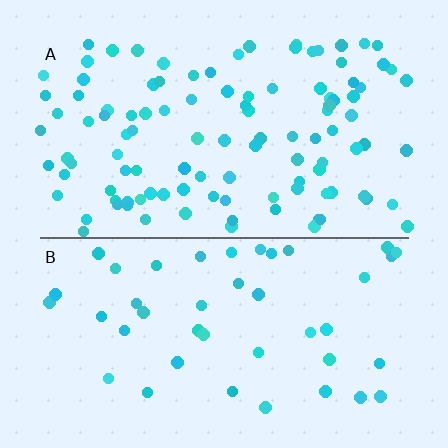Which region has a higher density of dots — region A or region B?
A (the top).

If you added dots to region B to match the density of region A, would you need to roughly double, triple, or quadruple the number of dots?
Approximately triple.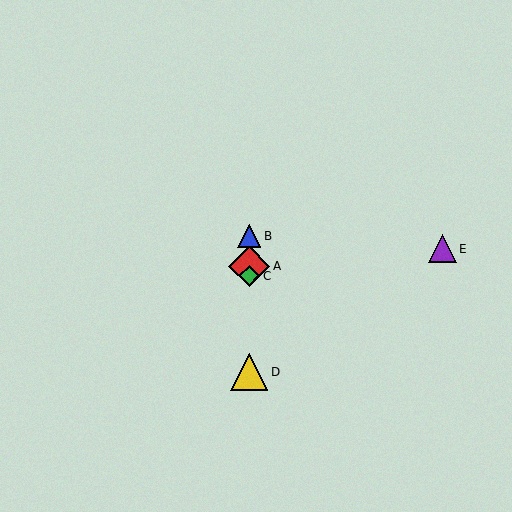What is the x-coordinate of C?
Object C is at x≈249.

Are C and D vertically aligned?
Yes, both are at x≈249.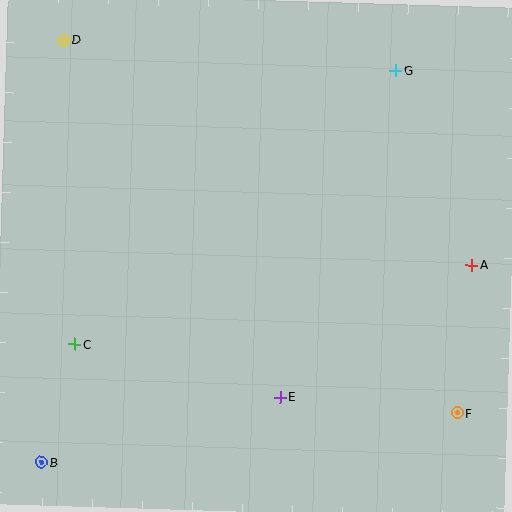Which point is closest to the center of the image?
Point E at (280, 397) is closest to the center.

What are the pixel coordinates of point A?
Point A is at (472, 265).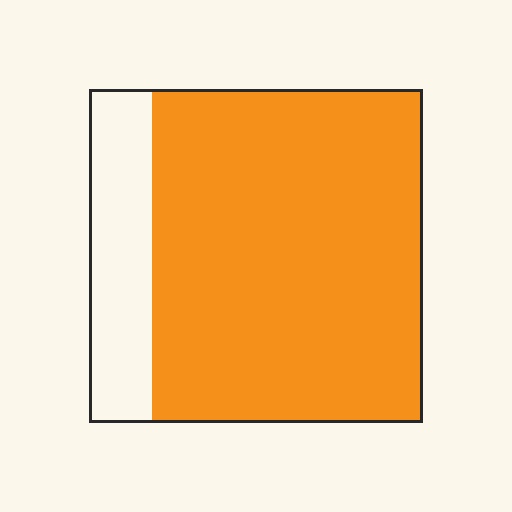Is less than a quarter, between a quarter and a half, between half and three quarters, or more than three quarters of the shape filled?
More than three quarters.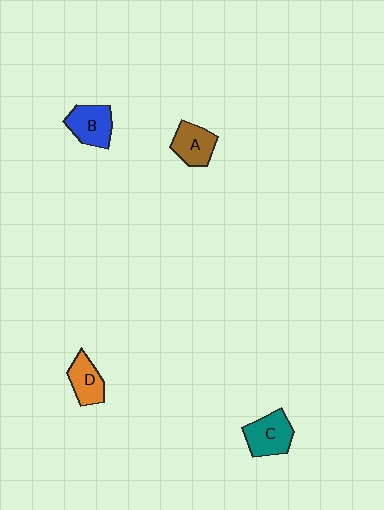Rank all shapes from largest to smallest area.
From largest to smallest: C (teal), B (blue), A (brown), D (orange).